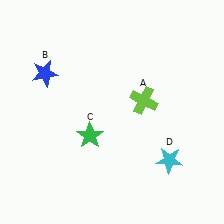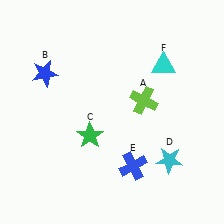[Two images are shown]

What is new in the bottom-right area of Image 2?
A blue cross (E) was added in the bottom-right area of Image 2.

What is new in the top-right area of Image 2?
A cyan triangle (F) was added in the top-right area of Image 2.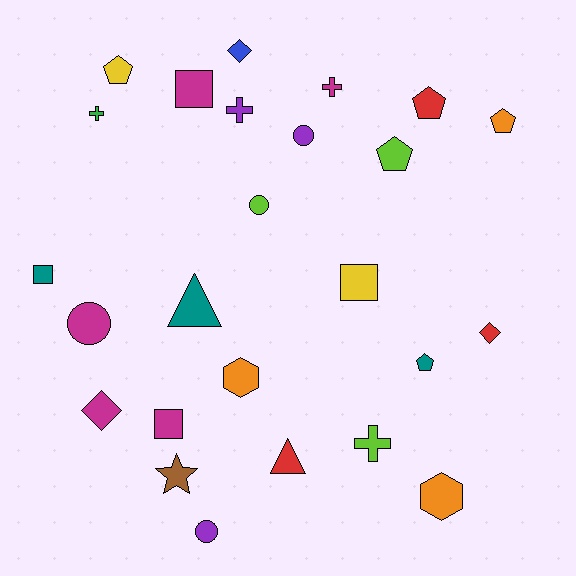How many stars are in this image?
There is 1 star.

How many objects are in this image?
There are 25 objects.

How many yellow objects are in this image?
There are 2 yellow objects.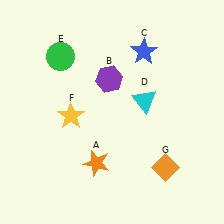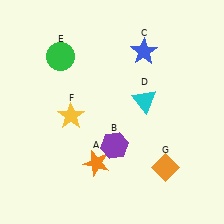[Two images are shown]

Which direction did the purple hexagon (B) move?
The purple hexagon (B) moved down.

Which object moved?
The purple hexagon (B) moved down.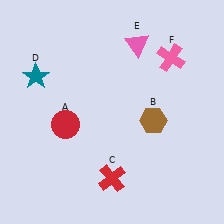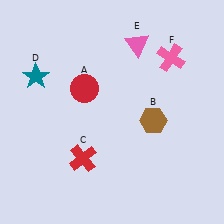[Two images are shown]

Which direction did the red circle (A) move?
The red circle (A) moved up.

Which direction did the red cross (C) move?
The red cross (C) moved left.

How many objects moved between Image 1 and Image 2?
2 objects moved between the two images.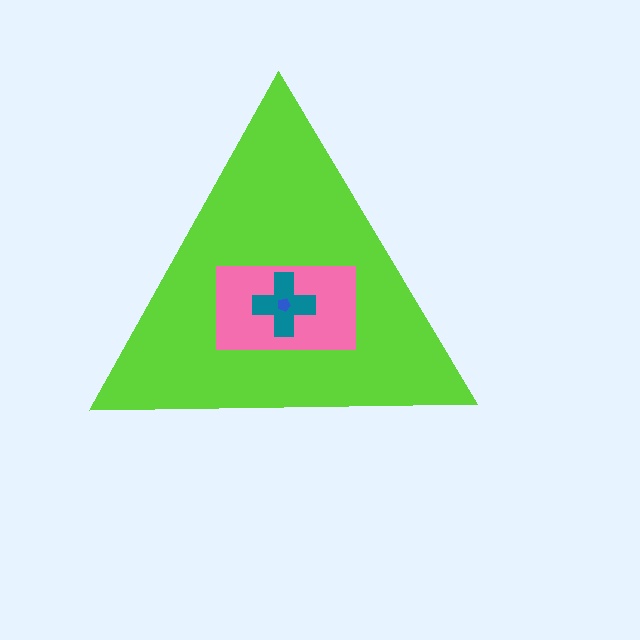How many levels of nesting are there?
4.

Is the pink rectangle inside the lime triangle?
Yes.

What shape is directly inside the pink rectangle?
The teal cross.